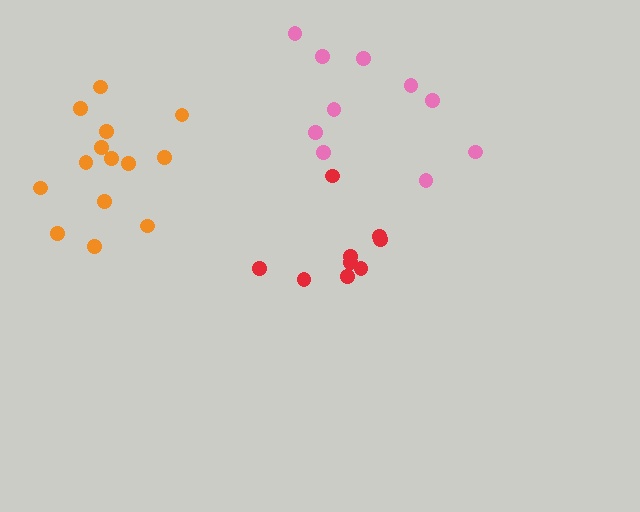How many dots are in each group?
Group 1: 14 dots, Group 2: 9 dots, Group 3: 10 dots (33 total).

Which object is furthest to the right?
The pink cluster is rightmost.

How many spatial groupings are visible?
There are 3 spatial groupings.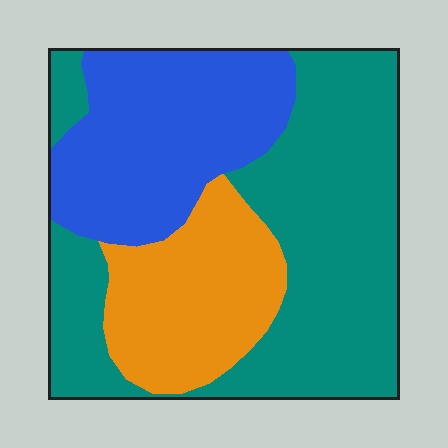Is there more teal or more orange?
Teal.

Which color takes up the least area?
Orange, at roughly 20%.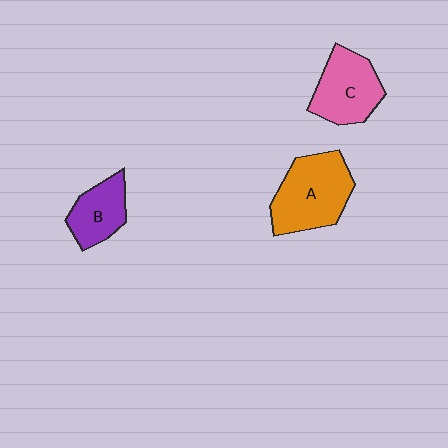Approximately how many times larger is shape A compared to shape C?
Approximately 1.2 times.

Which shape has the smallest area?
Shape B (purple).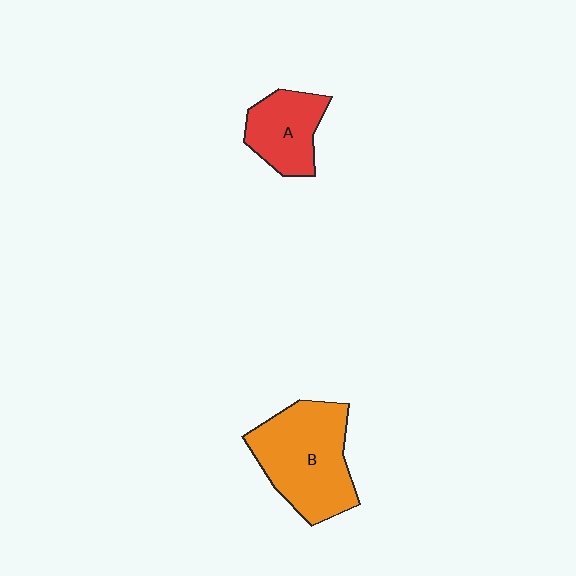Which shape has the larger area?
Shape B (orange).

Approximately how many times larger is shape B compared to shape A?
Approximately 1.8 times.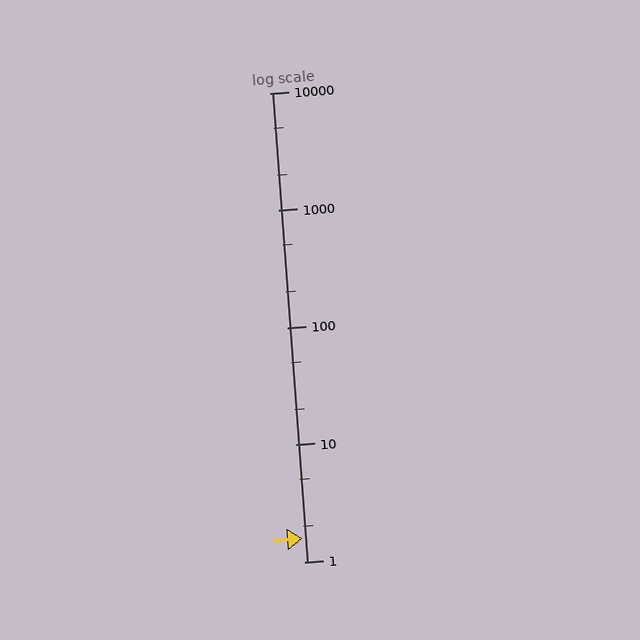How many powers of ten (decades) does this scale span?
The scale spans 4 decades, from 1 to 10000.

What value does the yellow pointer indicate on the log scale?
The pointer indicates approximately 1.6.